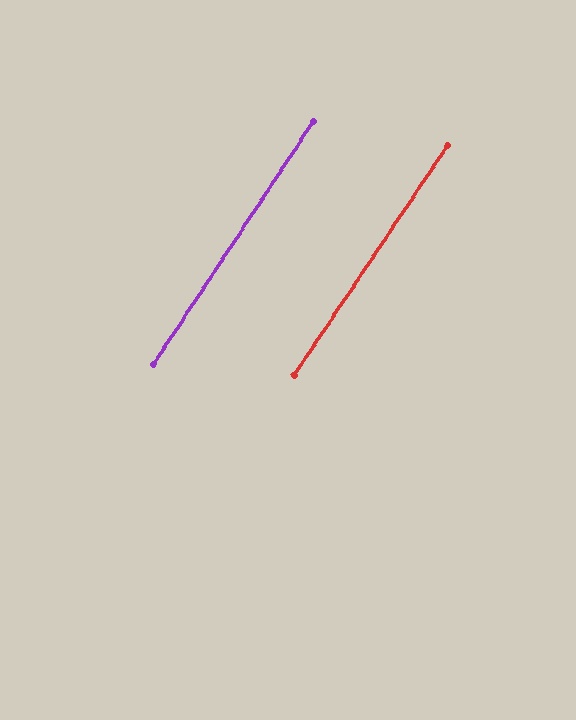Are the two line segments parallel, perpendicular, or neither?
Parallel — their directions differ by only 0.4°.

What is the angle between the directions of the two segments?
Approximately 0 degrees.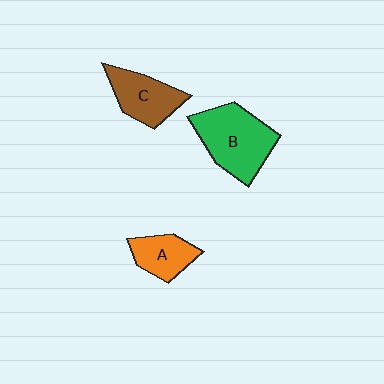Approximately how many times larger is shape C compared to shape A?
Approximately 1.3 times.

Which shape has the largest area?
Shape B (green).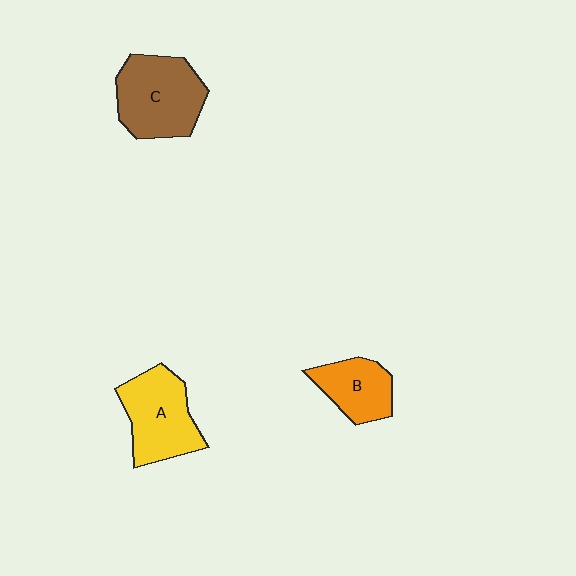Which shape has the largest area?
Shape C (brown).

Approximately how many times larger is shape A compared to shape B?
Approximately 1.4 times.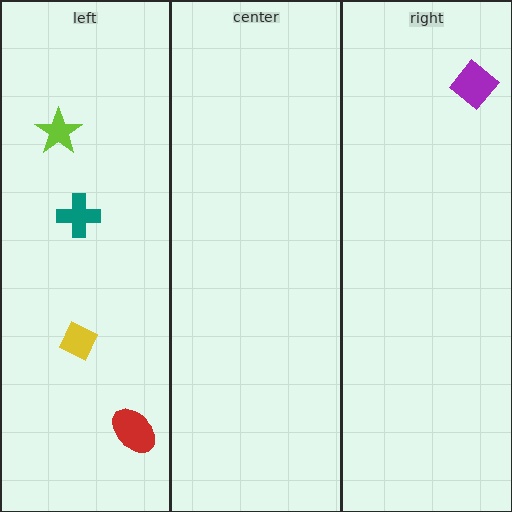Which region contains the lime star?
The left region.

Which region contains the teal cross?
The left region.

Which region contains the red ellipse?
The left region.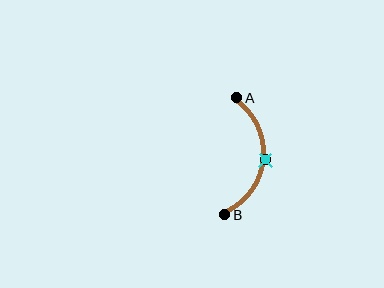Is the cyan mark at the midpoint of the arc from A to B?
Yes. The cyan mark lies on the arc at equal arc-length from both A and B — it is the arc midpoint.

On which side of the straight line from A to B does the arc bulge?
The arc bulges to the right of the straight line connecting A and B.